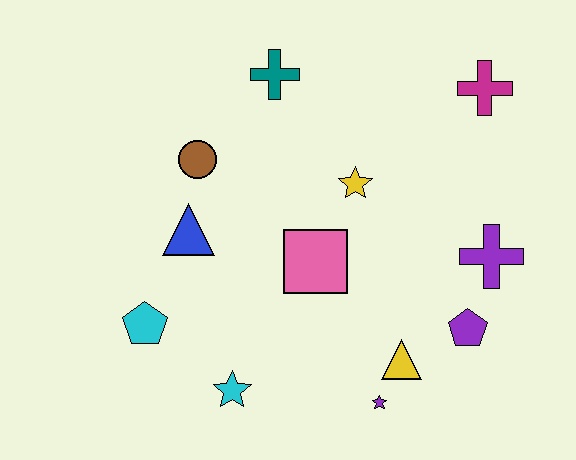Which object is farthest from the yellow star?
The cyan pentagon is farthest from the yellow star.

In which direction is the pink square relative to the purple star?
The pink square is above the purple star.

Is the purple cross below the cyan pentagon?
No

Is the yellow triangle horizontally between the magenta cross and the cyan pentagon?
Yes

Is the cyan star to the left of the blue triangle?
No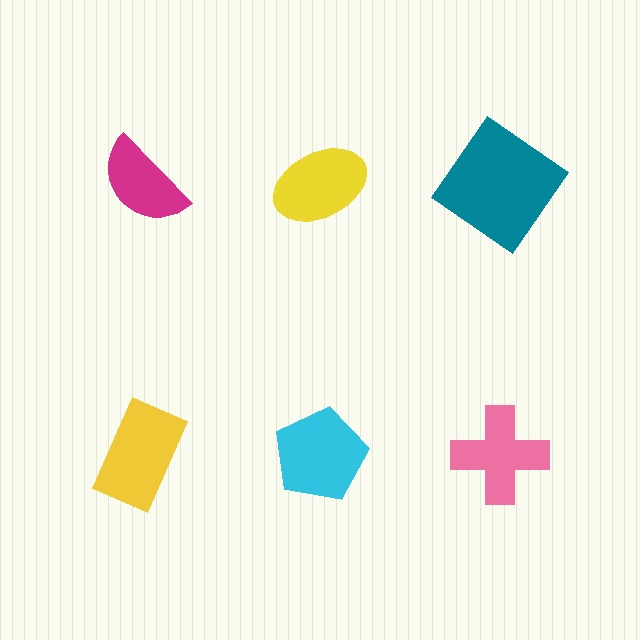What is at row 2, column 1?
A yellow rectangle.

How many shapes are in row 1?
3 shapes.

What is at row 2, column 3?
A pink cross.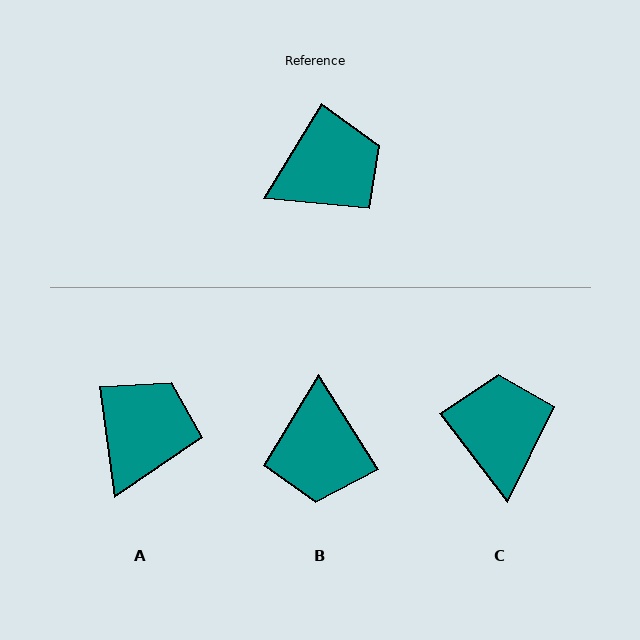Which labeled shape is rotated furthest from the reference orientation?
B, about 116 degrees away.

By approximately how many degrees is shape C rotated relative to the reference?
Approximately 69 degrees counter-clockwise.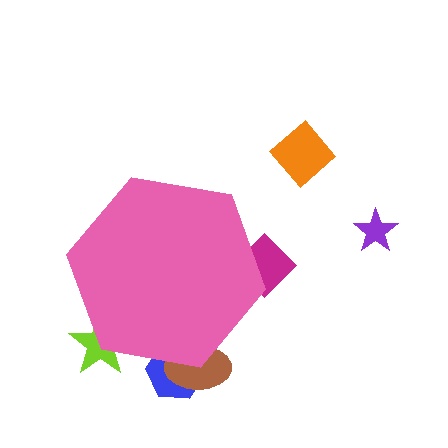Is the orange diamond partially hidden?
No, the orange diamond is fully visible.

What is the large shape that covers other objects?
A pink hexagon.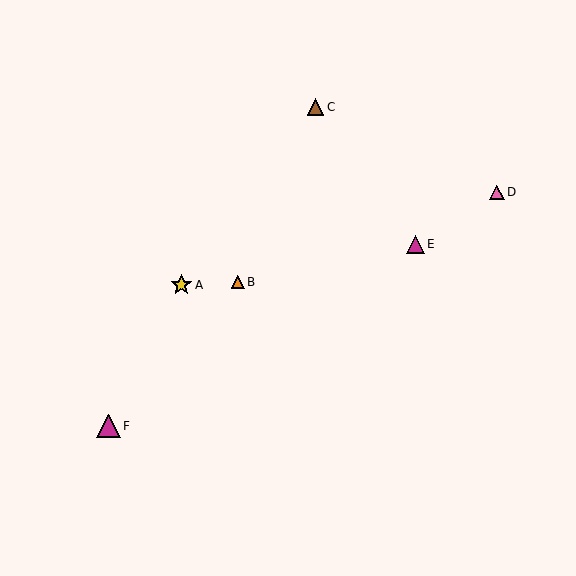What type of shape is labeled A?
Shape A is a yellow star.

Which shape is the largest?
The magenta triangle (labeled F) is the largest.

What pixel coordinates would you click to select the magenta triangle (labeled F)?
Click at (108, 426) to select the magenta triangle F.